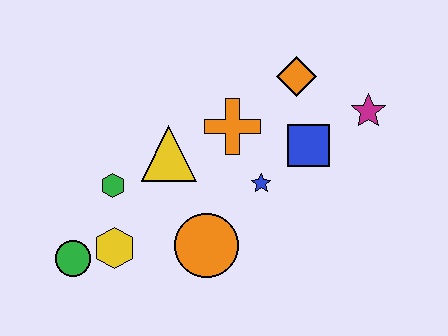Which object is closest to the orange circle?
The blue star is closest to the orange circle.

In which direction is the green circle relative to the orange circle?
The green circle is to the left of the orange circle.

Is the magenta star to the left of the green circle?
No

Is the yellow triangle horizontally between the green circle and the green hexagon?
No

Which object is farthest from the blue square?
The green circle is farthest from the blue square.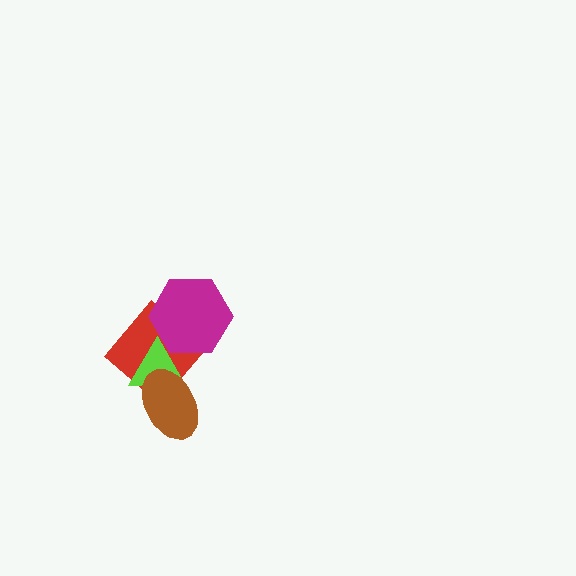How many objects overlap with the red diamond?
3 objects overlap with the red diamond.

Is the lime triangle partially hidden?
Yes, it is partially covered by another shape.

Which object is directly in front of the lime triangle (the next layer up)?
The brown ellipse is directly in front of the lime triangle.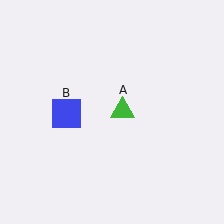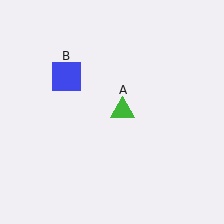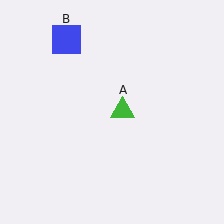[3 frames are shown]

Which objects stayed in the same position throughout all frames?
Green triangle (object A) remained stationary.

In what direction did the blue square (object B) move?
The blue square (object B) moved up.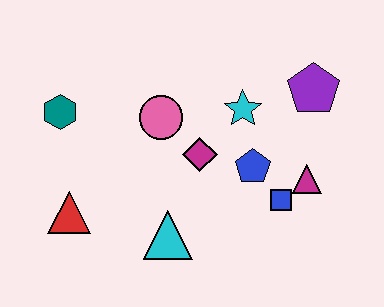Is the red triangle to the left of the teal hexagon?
No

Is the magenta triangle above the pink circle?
No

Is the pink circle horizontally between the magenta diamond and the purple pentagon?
No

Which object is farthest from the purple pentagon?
The red triangle is farthest from the purple pentagon.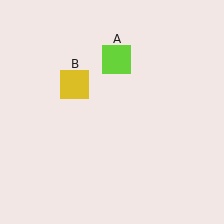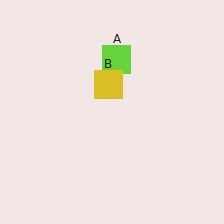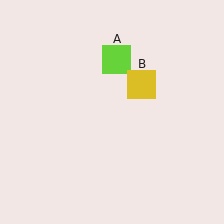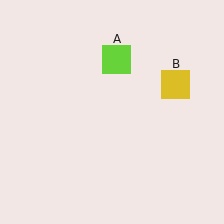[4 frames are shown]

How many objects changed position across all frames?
1 object changed position: yellow square (object B).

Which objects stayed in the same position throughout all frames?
Lime square (object A) remained stationary.